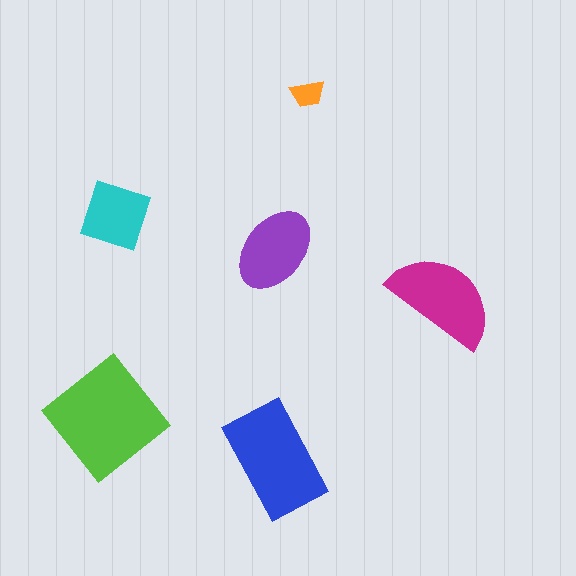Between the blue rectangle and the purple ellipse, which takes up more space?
The blue rectangle.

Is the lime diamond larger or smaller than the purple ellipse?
Larger.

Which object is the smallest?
The orange trapezoid.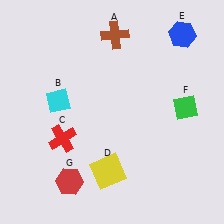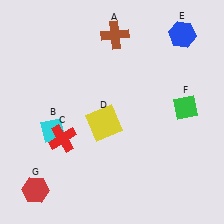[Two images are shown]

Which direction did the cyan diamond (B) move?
The cyan diamond (B) moved down.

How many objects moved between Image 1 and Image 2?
3 objects moved between the two images.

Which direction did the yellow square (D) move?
The yellow square (D) moved up.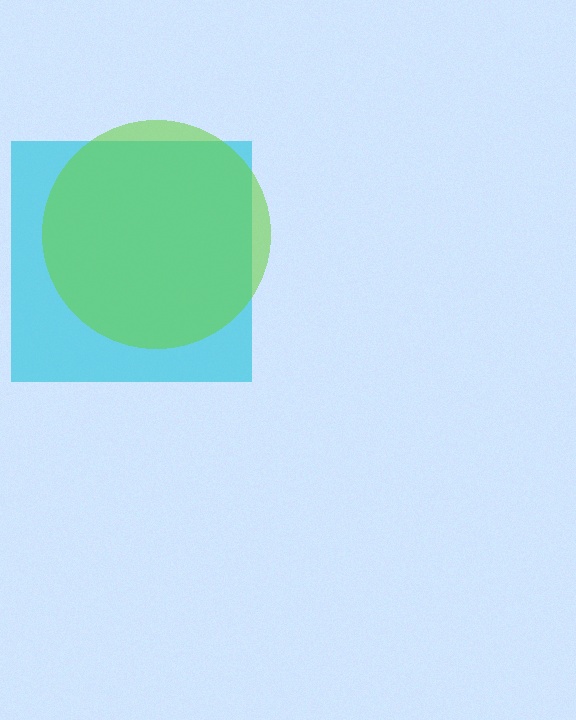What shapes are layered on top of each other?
The layered shapes are: a cyan square, a lime circle.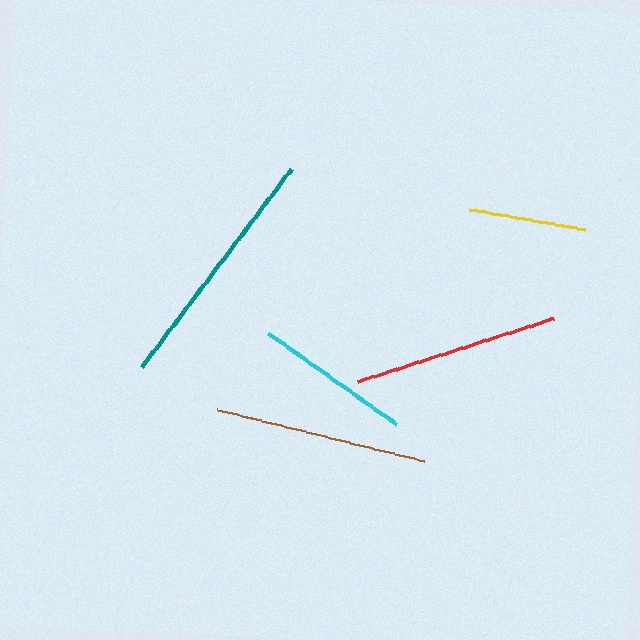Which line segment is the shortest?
The yellow line is the shortest at approximately 118 pixels.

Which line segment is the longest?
The teal line is the longest at approximately 249 pixels.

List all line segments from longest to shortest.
From longest to shortest: teal, brown, red, cyan, yellow.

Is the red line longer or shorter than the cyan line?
The red line is longer than the cyan line.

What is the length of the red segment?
The red segment is approximately 206 pixels long.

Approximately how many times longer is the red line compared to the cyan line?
The red line is approximately 1.3 times the length of the cyan line.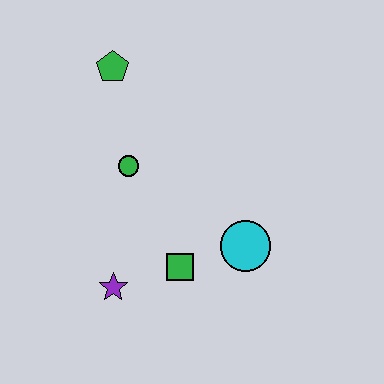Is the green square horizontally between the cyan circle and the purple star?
Yes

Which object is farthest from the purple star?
The green pentagon is farthest from the purple star.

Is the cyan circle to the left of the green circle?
No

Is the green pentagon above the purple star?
Yes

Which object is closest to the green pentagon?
The green circle is closest to the green pentagon.